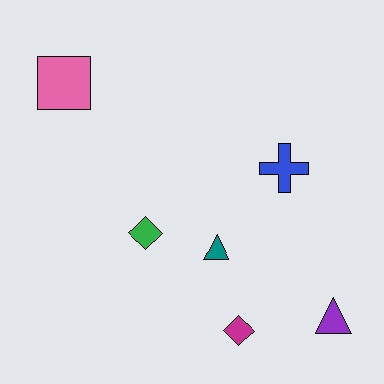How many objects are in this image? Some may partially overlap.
There are 6 objects.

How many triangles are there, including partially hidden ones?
There are 2 triangles.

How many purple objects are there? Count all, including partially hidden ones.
There is 1 purple object.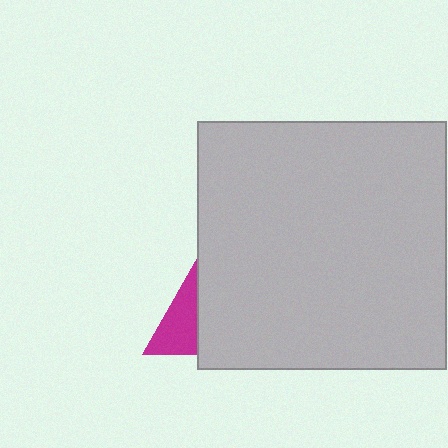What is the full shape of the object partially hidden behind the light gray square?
The partially hidden object is a magenta triangle.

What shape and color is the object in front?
The object in front is a light gray square.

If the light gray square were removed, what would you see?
You would see the complete magenta triangle.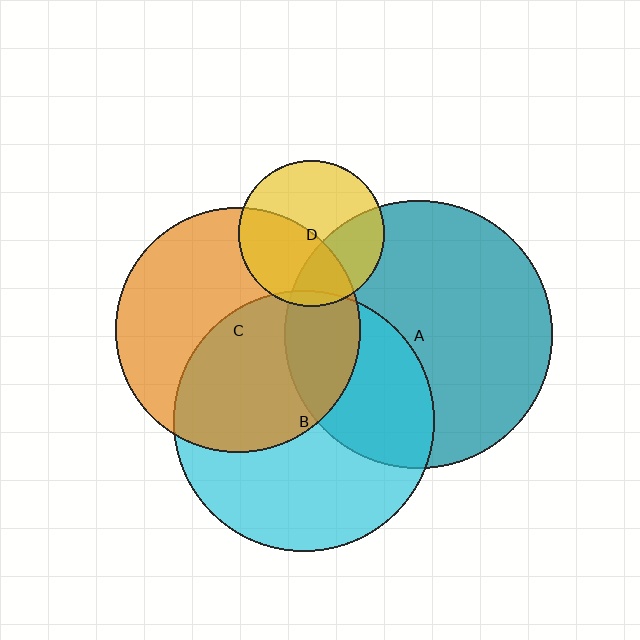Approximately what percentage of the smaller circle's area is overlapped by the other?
Approximately 35%.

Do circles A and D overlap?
Yes.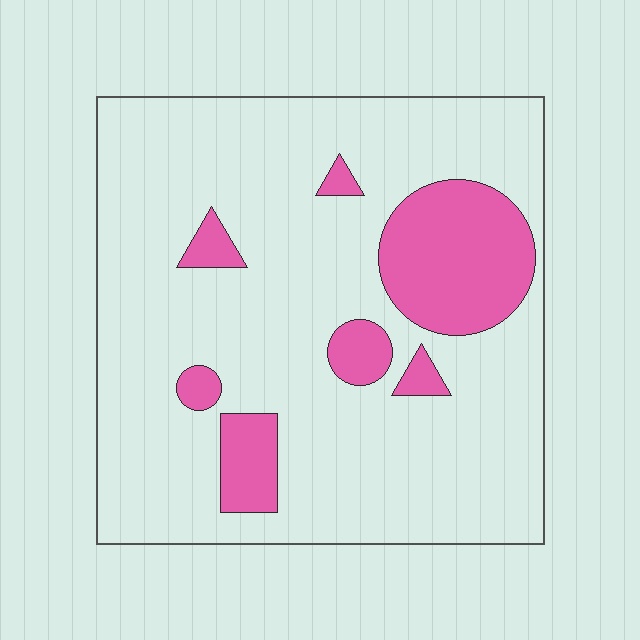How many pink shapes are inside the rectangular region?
7.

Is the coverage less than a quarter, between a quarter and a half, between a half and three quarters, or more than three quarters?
Less than a quarter.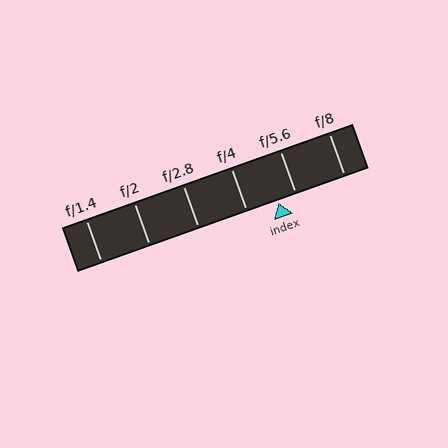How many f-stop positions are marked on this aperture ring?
There are 6 f-stop positions marked.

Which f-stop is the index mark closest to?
The index mark is closest to f/5.6.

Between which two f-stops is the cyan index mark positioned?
The index mark is between f/4 and f/5.6.